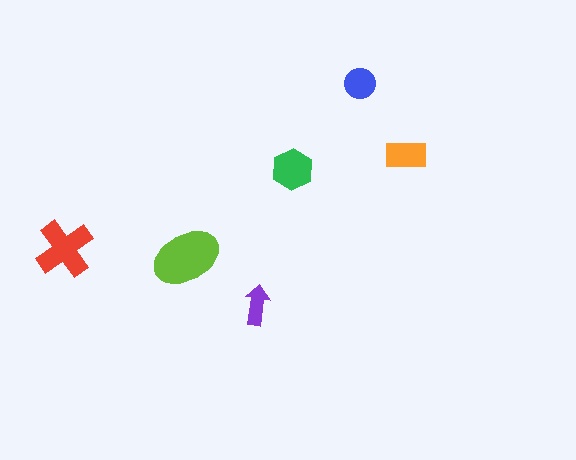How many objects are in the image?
There are 6 objects in the image.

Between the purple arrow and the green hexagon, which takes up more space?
The green hexagon.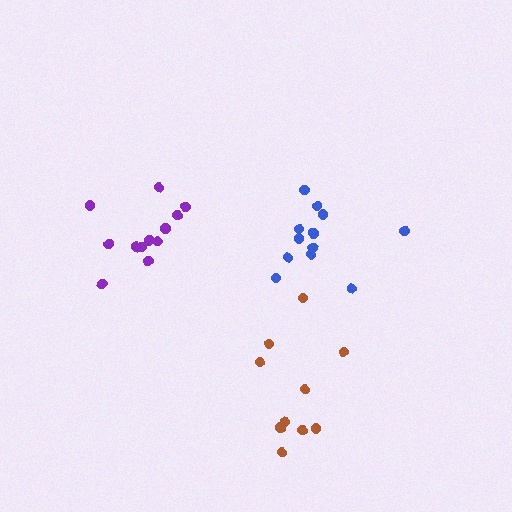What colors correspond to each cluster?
The clusters are colored: brown, purple, blue.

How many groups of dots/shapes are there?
There are 3 groups.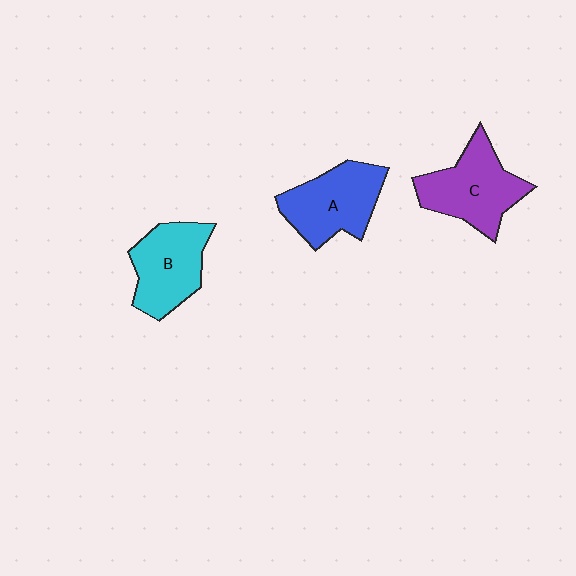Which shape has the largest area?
Shape C (purple).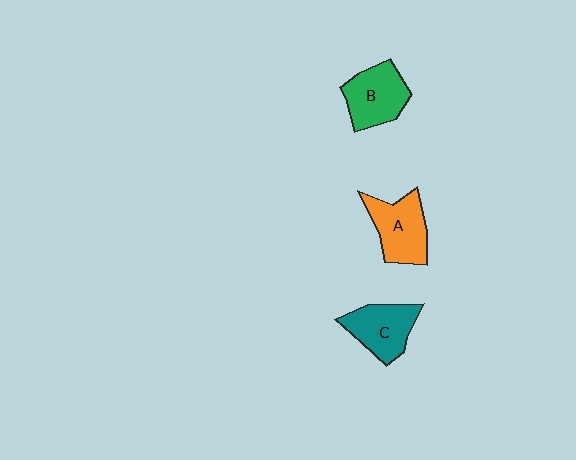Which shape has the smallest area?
Shape C (teal).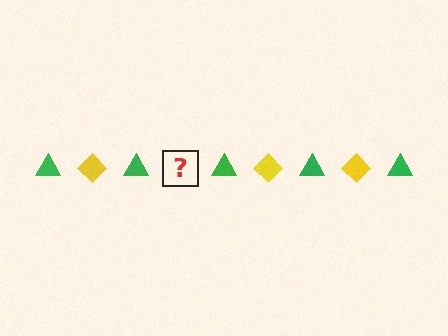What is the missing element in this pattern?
The missing element is a yellow diamond.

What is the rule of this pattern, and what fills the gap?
The rule is that the pattern alternates between green triangle and yellow diamond. The gap should be filled with a yellow diamond.